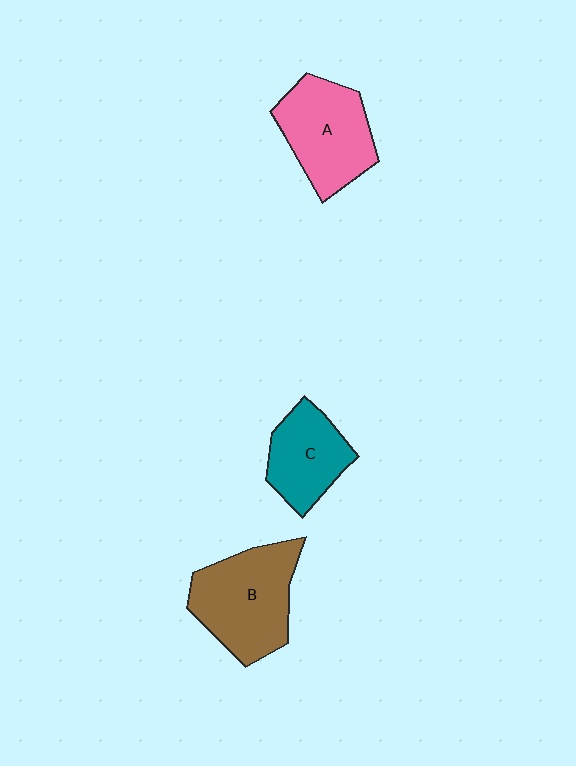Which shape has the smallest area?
Shape C (teal).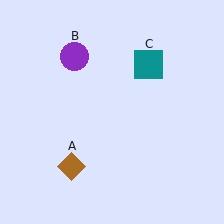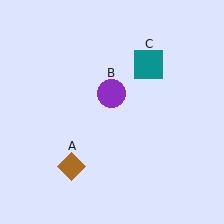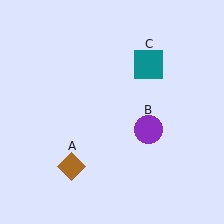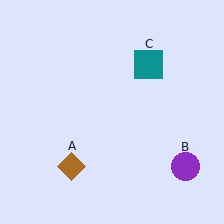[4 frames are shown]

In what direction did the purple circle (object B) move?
The purple circle (object B) moved down and to the right.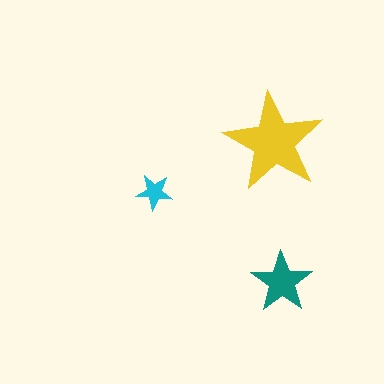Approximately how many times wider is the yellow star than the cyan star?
About 3 times wider.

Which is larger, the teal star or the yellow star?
The yellow one.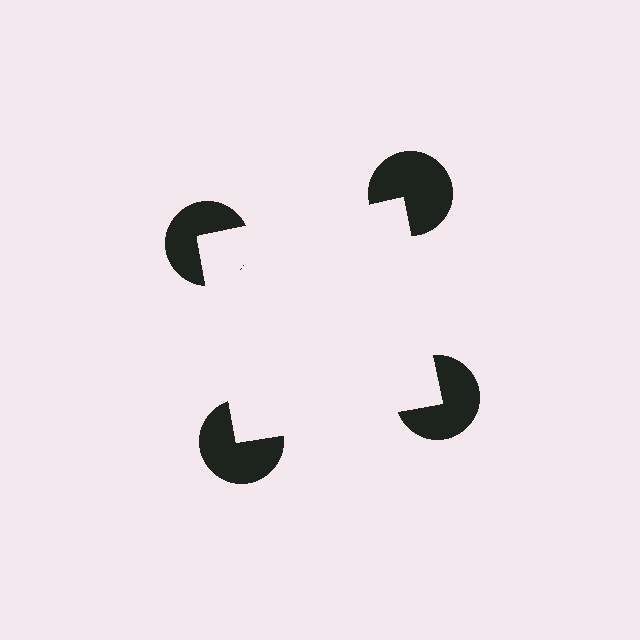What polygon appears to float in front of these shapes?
An illusory square — its edges are inferred from the aligned wedge cuts in the pac-man discs, not physically drawn.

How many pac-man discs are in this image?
There are 4 — one at each vertex of the illusory square.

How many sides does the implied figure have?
4 sides.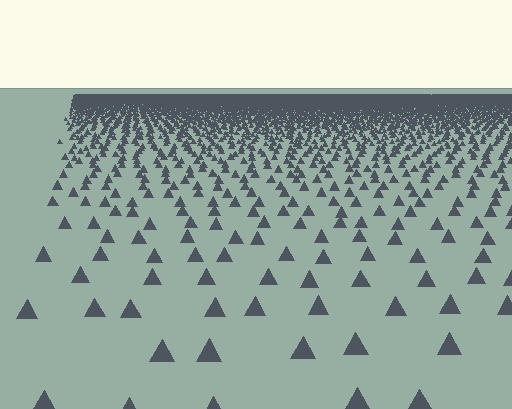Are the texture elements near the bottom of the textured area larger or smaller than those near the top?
Larger. Near the bottom, elements are closer to the viewer and appear at a bigger on-screen size.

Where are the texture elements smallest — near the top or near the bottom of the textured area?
Near the top.